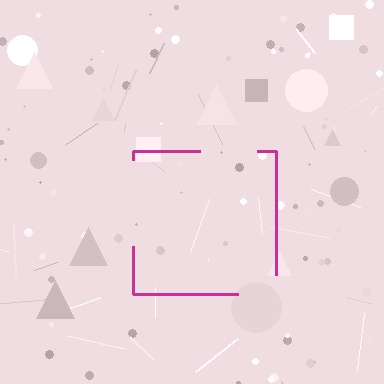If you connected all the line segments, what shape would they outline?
They would outline a square.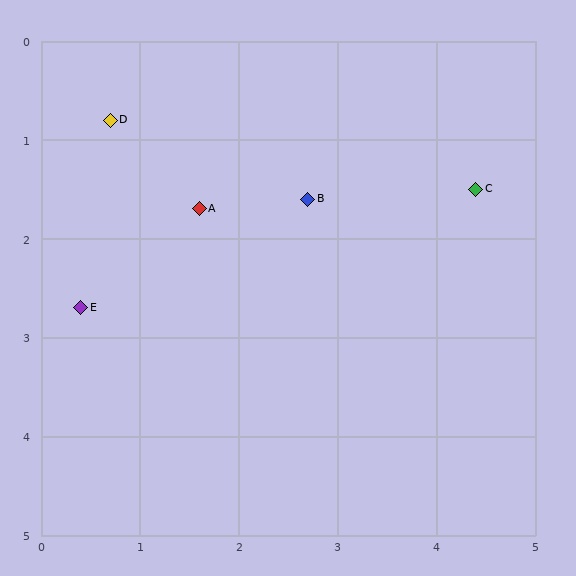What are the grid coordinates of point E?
Point E is at approximately (0.4, 2.7).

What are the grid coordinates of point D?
Point D is at approximately (0.7, 0.8).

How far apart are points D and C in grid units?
Points D and C are about 3.8 grid units apart.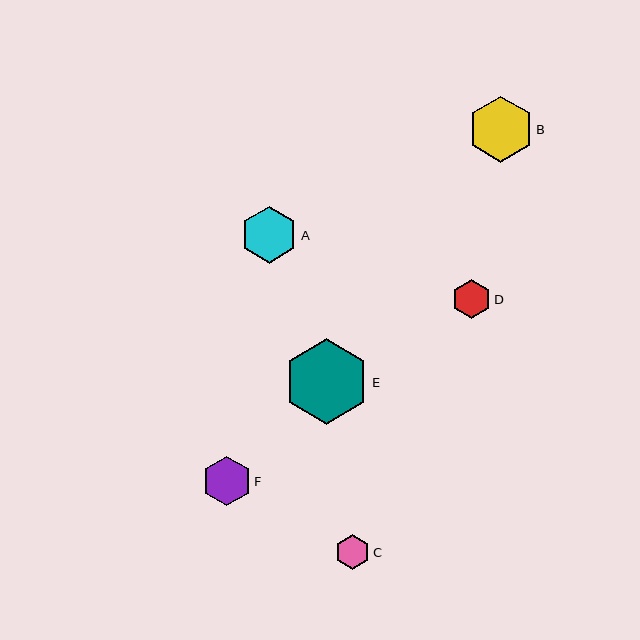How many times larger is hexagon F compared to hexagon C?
Hexagon F is approximately 1.4 times the size of hexagon C.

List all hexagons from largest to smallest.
From largest to smallest: E, B, A, F, D, C.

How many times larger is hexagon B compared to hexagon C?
Hexagon B is approximately 1.9 times the size of hexagon C.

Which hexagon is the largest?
Hexagon E is the largest with a size of approximately 85 pixels.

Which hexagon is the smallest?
Hexagon C is the smallest with a size of approximately 35 pixels.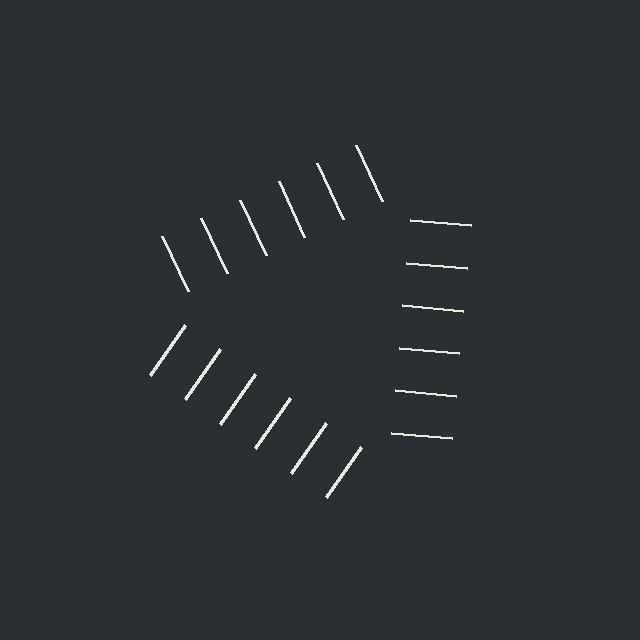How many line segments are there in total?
18 — 6 along each of the 3 edges.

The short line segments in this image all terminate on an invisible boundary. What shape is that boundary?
An illusory triangle — the line segments terminate on its edges but no continuous stroke is drawn.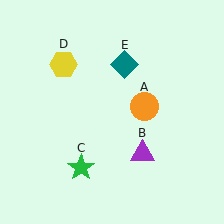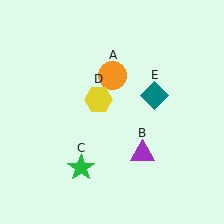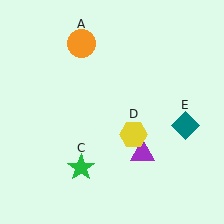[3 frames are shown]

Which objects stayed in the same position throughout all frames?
Purple triangle (object B) and green star (object C) remained stationary.